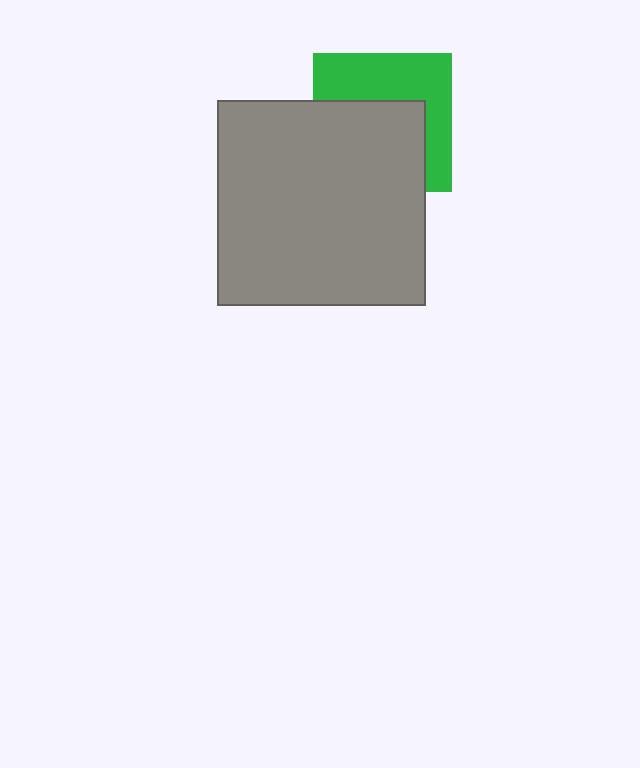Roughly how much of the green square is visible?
About half of it is visible (roughly 46%).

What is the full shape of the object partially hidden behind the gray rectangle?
The partially hidden object is a green square.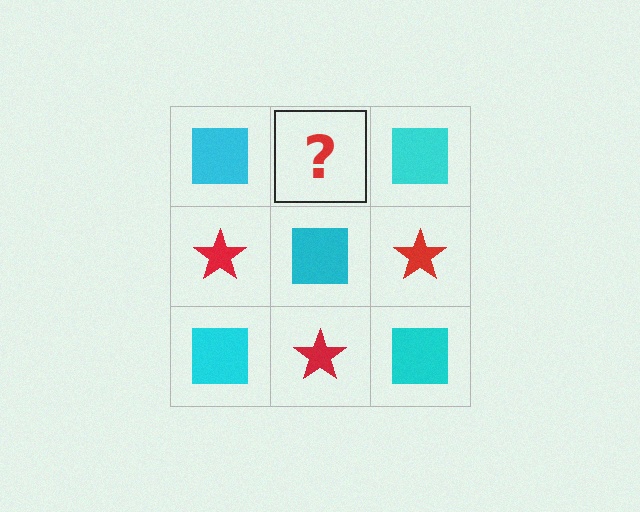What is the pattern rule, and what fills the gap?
The rule is that it alternates cyan square and red star in a checkerboard pattern. The gap should be filled with a red star.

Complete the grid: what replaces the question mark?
The question mark should be replaced with a red star.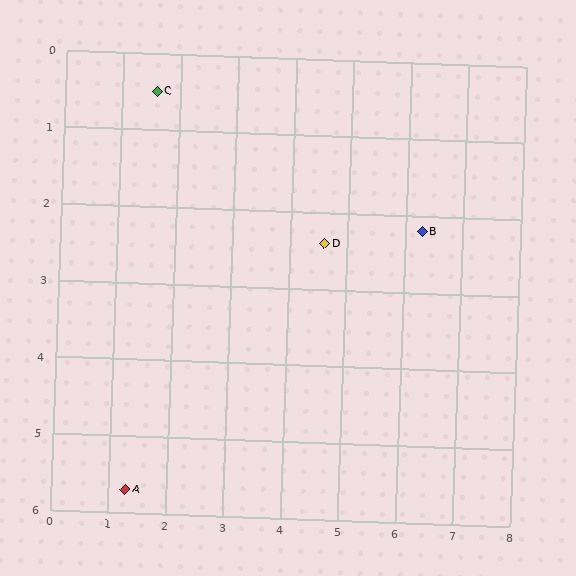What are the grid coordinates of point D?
Point D is at approximately (4.6, 2.4).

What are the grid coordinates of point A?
Point A is at approximately (1.3, 5.7).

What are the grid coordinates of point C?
Point C is at approximately (1.6, 0.5).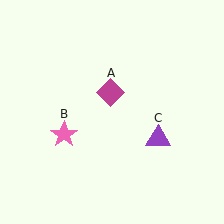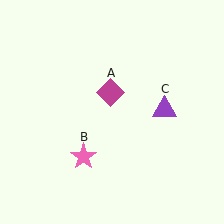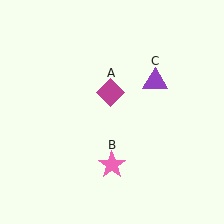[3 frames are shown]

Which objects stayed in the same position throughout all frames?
Magenta diamond (object A) remained stationary.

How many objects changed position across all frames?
2 objects changed position: pink star (object B), purple triangle (object C).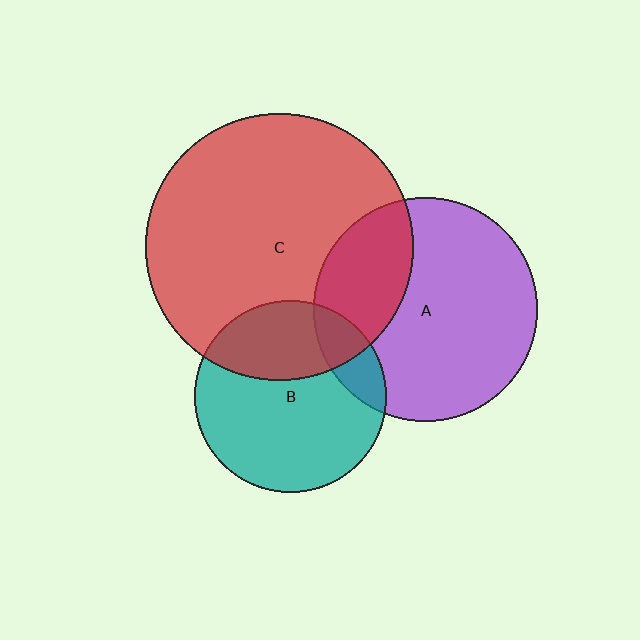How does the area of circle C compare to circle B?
Approximately 1.9 times.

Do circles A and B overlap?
Yes.